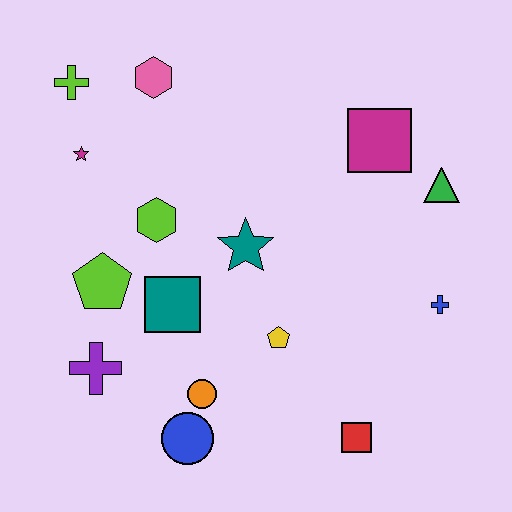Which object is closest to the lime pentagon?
The teal square is closest to the lime pentagon.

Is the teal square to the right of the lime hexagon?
Yes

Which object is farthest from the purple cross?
The green triangle is farthest from the purple cross.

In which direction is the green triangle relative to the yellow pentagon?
The green triangle is to the right of the yellow pentagon.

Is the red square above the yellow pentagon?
No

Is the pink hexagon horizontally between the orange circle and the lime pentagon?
Yes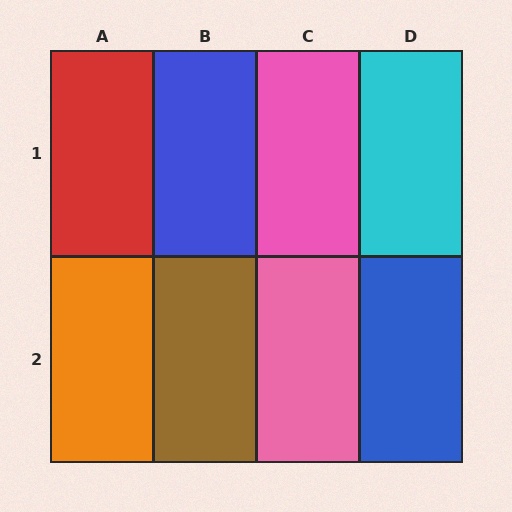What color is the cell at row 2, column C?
Pink.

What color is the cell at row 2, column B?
Brown.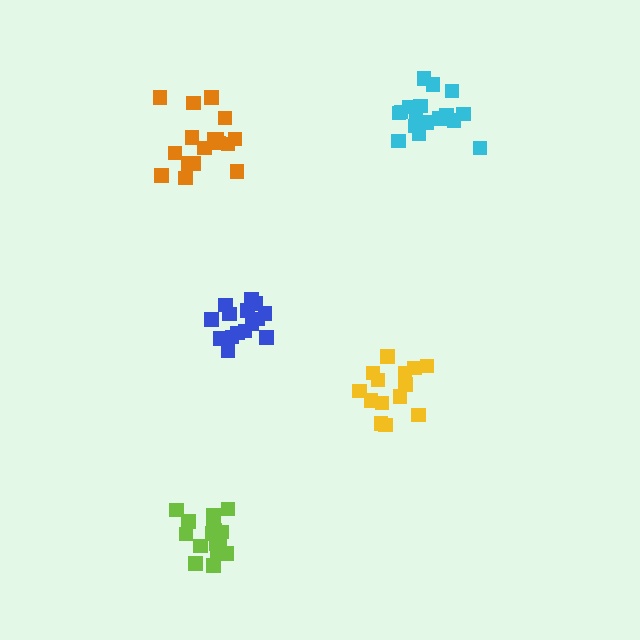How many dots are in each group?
Group 1: 17 dots, Group 2: 17 dots, Group 3: 15 dots, Group 4: 14 dots, Group 5: 16 dots (79 total).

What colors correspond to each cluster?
The clusters are colored: cyan, orange, blue, yellow, lime.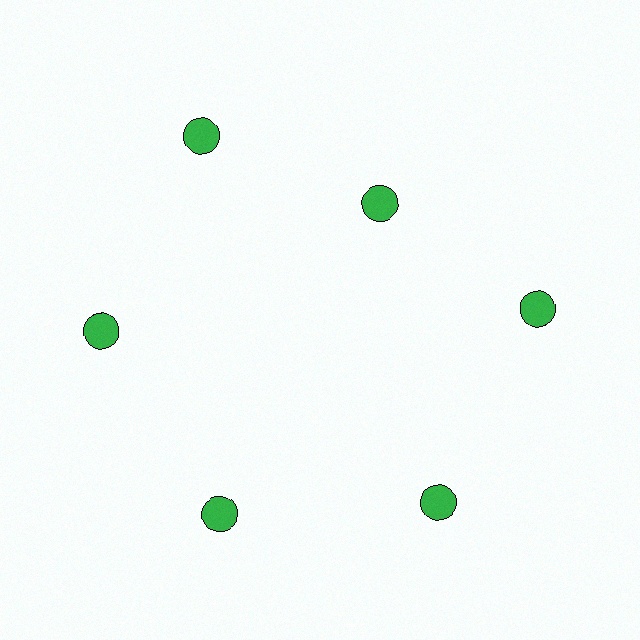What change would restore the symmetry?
The symmetry would be restored by moving it outward, back onto the ring so that all 6 circles sit at equal angles and equal distance from the center.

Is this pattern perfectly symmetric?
No. The 6 green circles are arranged in a ring, but one element near the 1 o'clock position is pulled inward toward the center, breaking the 6-fold rotational symmetry.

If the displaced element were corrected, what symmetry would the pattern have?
It would have 6-fold rotational symmetry — the pattern would map onto itself every 60 degrees.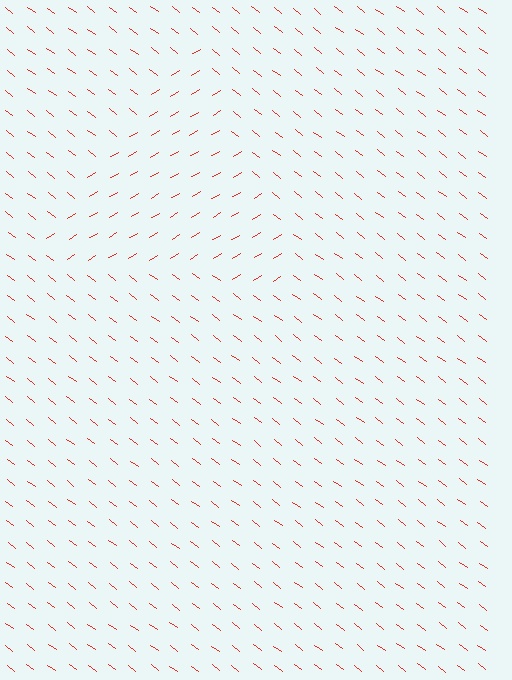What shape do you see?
I see a triangle.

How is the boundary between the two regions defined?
The boundary is defined purely by a change in line orientation (approximately 69 degrees difference). All lines are the same color and thickness.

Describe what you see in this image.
The image is filled with small red line segments. A triangle region in the image has lines oriented differently from the surrounding lines, creating a visible texture boundary.